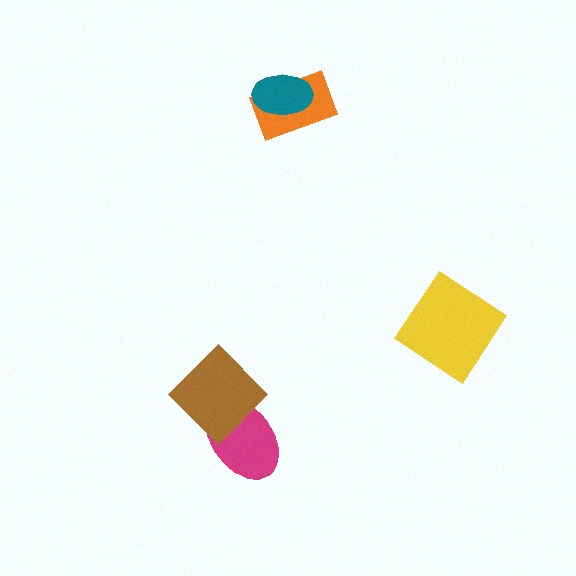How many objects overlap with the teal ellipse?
1 object overlaps with the teal ellipse.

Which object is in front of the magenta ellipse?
The brown diamond is in front of the magenta ellipse.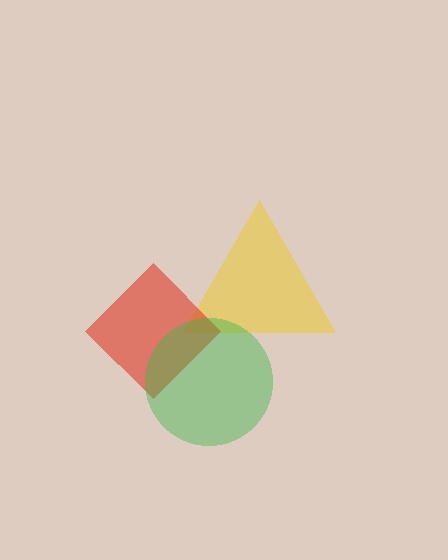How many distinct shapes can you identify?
There are 3 distinct shapes: a yellow triangle, a red diamond, a green circle.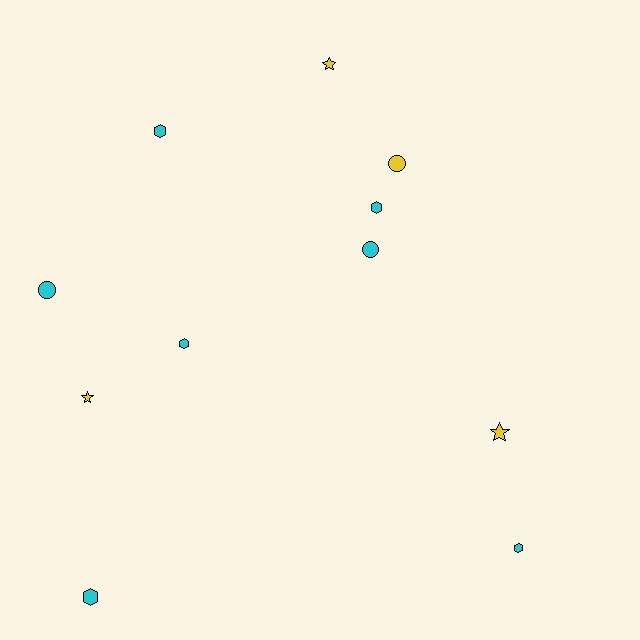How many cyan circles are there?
There are 2 cyan circles.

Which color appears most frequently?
Cyan, with 7 objects.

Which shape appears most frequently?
Hexagon, with 5 objects.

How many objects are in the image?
There are 11 objects.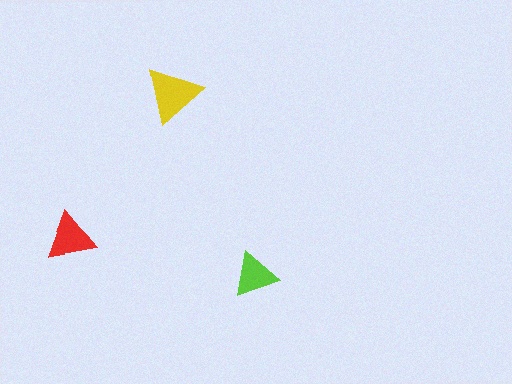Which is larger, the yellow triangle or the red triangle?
The yellow one.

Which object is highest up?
The yellow triangle is topmost.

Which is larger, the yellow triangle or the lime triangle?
The yellow one.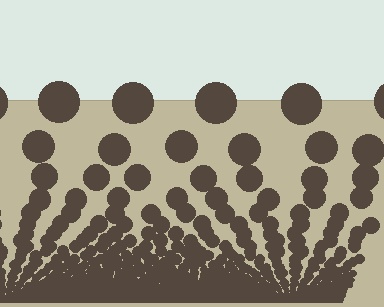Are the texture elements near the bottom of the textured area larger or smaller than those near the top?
Smaller. The gradient is inverted — elements near the bottom are smaller and denser.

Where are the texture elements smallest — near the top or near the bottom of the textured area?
Near the bottom.